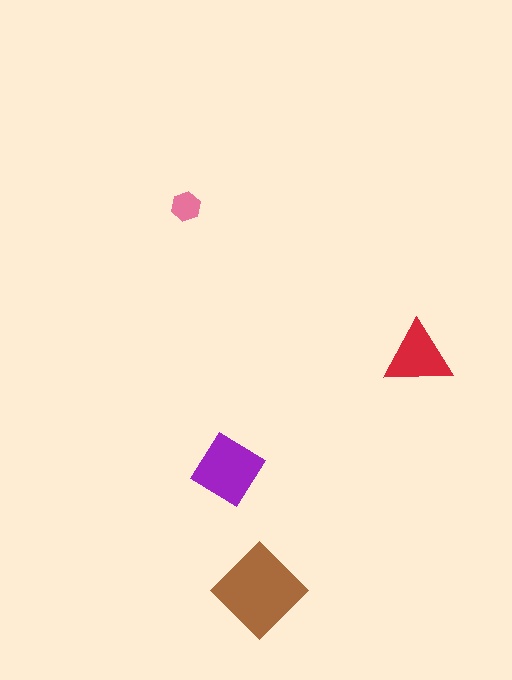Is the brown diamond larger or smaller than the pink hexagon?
Larger.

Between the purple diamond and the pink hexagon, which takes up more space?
The purple diamond.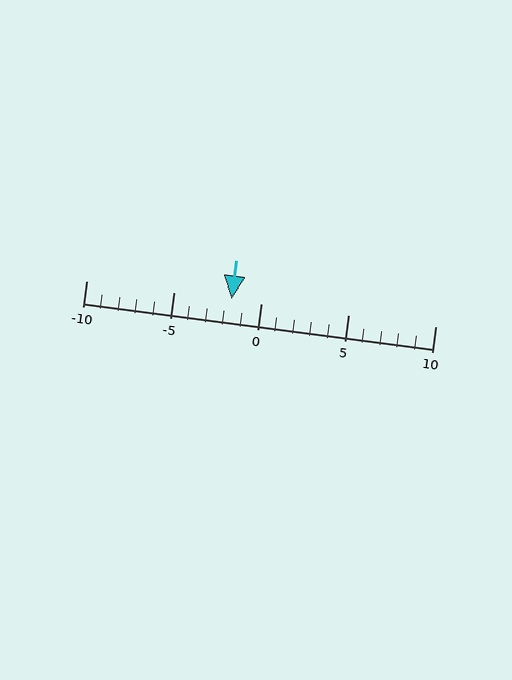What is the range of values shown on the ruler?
The ruler shows values from -10 to 10.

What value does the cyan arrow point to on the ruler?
The cyan arrow points to approximately -2.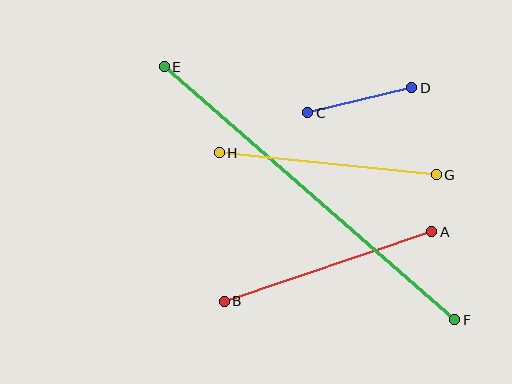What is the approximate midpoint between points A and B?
The midpoint is at approximately (328, 266) pixels.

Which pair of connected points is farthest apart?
Points E and F are farthest apart.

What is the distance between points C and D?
The distance is approximately 107 pixels.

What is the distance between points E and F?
The distance is approximately 385 pixels.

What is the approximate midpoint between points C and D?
The midpoint is at approximately (360, 100) pixels.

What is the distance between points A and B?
The distance is approximately 219 pixels.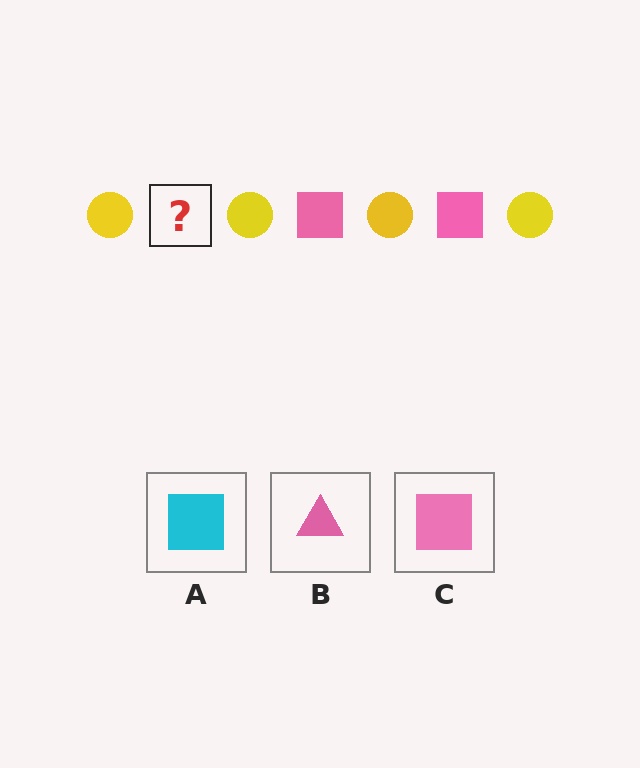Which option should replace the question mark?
Option C.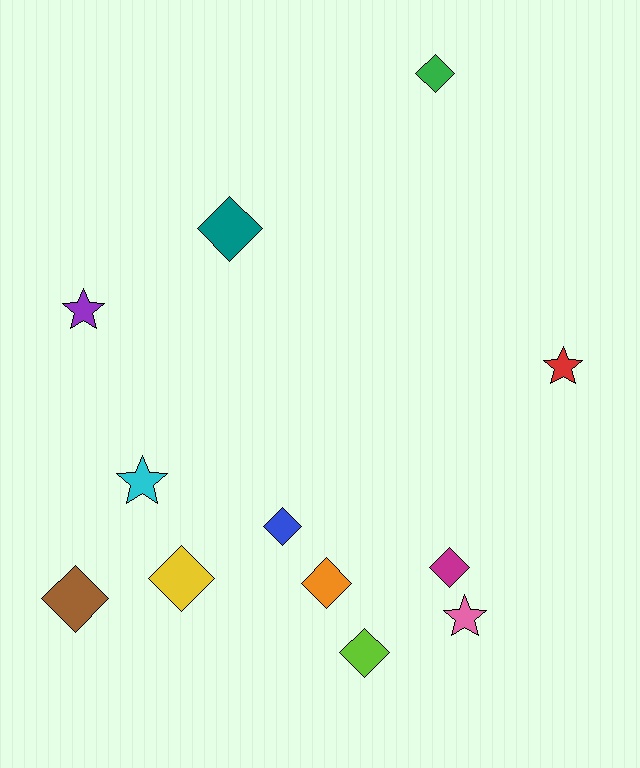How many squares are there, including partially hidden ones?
There are no squares.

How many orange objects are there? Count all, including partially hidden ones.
There is 1 orange object.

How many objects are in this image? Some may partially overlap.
There are 12 objects.